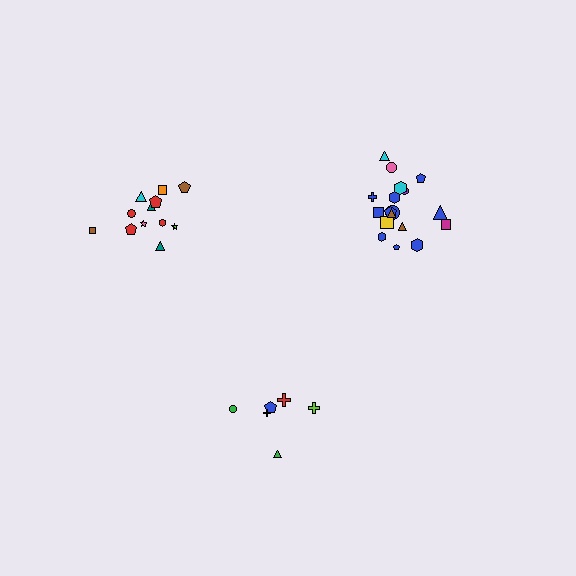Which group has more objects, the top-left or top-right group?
The top-right group.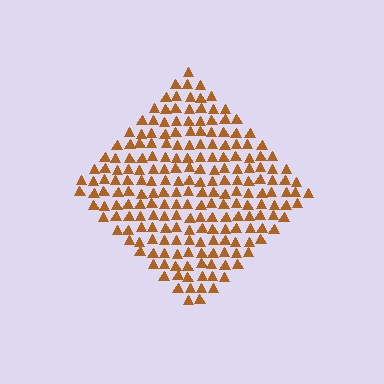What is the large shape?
The large shape is a diamond.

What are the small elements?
The small elements are triangles.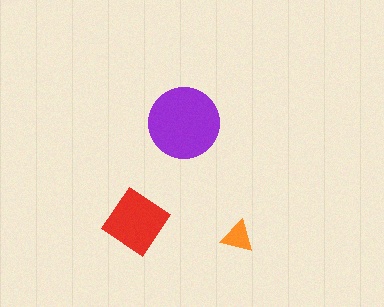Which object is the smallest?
The orange triangle.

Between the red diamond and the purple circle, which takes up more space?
The purple circle.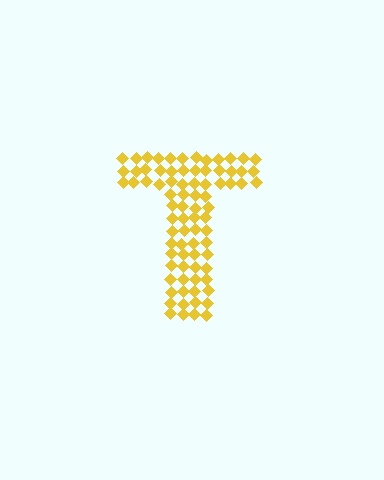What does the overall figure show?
The overall figure shows the letter T.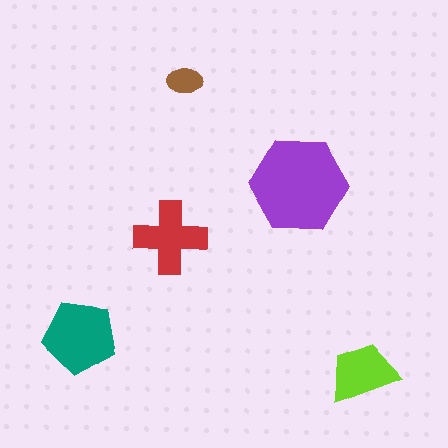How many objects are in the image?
There are 5 objects in the image.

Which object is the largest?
The purple hexagon.